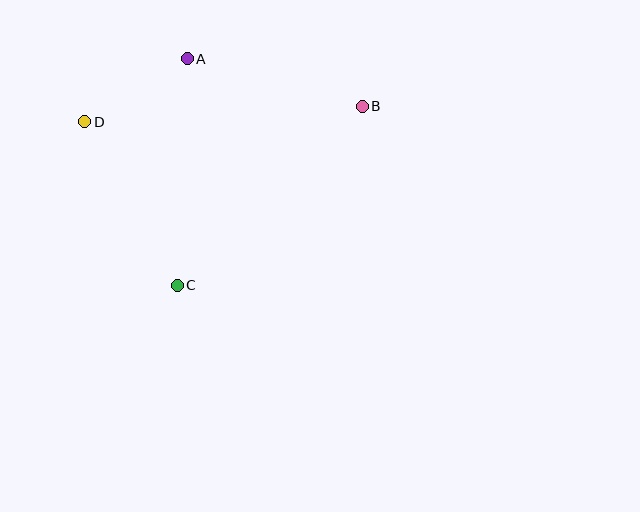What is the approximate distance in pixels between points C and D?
The distance between C and D is approximately 188 pixels.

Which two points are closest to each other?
Points A and D are closest to each other.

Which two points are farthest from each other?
Points B and D are farthest from each other.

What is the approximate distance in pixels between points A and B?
The distance between A and B is approximately 181 pixels.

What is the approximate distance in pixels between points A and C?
The distance between A and C is approximately 227 pixels.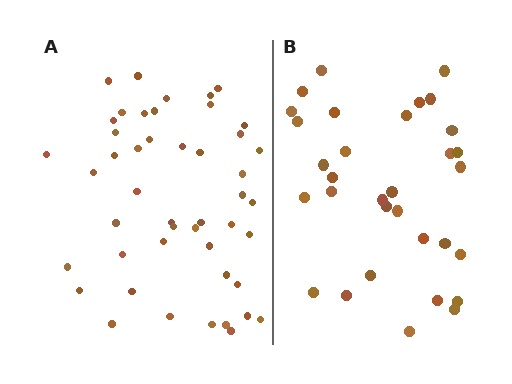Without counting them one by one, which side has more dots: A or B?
Region A (the left region) has more dots.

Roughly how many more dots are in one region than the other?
Region A has approximately 15 more dots than region B.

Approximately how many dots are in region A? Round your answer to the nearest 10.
About 50 dots. (The exact count is 47, which rounds to 50.)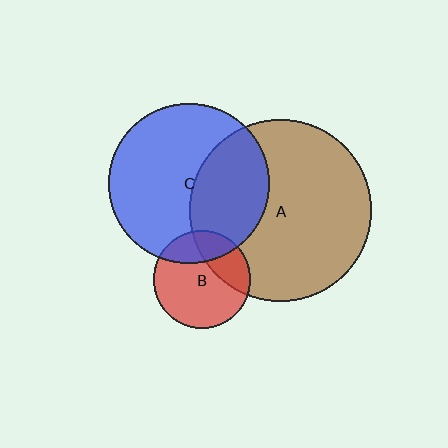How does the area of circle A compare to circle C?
Approximately 1.3 times.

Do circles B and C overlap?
Yes.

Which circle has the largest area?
Circle A (brown).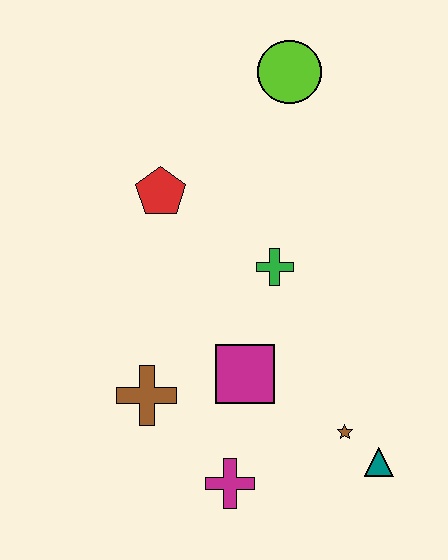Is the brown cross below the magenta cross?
No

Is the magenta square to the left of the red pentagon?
No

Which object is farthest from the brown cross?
The lime circle is farthest from the brown cross.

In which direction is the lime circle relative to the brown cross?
The lime circle is above the brown cross.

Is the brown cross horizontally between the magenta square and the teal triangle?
No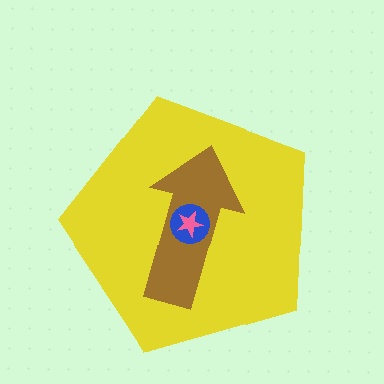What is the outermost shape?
The yellow pentagon.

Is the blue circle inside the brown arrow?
Yes.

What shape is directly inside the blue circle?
The pink star.